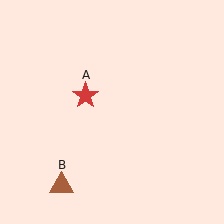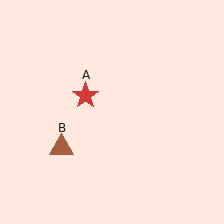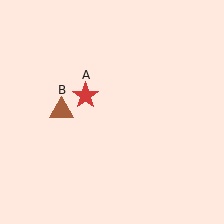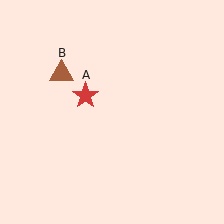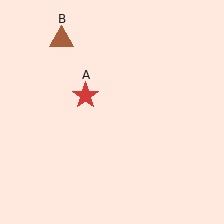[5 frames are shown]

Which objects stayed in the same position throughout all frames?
Red star (object A) remained stationary.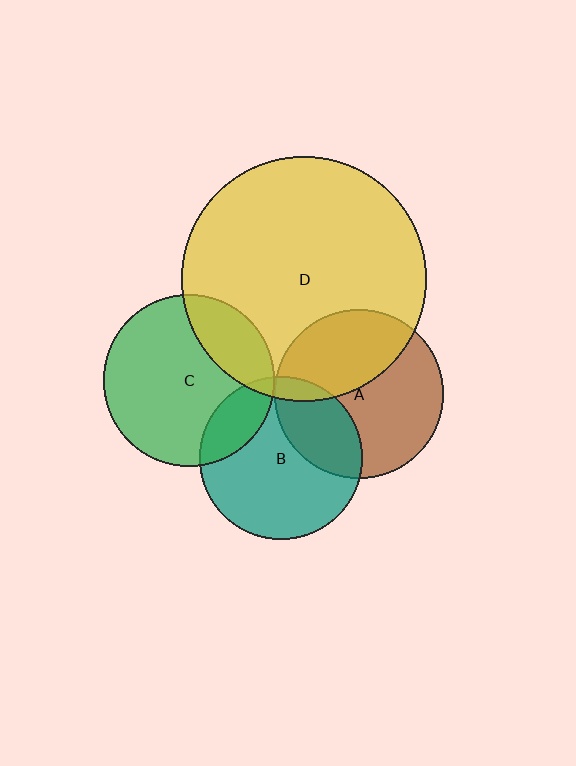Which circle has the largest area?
Circle D (yellow).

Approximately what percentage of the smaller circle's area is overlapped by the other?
Approximately 40%.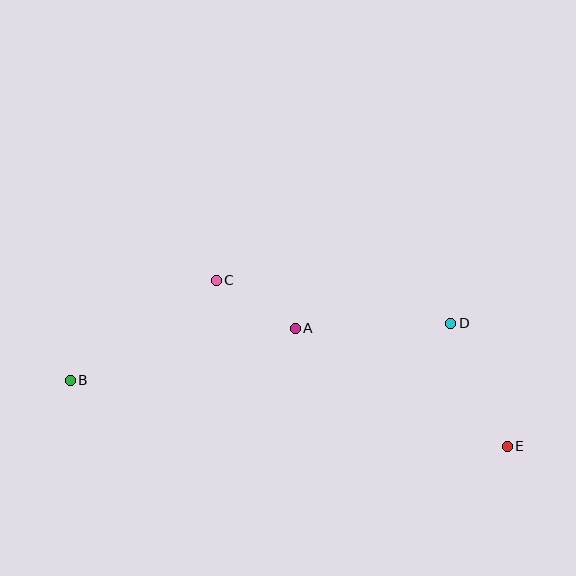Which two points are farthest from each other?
Points B and E are farthest from each other.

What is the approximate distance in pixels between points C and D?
The distance between C and D is approximately 238 pixels.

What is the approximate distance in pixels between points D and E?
The distance between D and E is approximately 136 pixels.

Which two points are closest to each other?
Points A and C are closest to each other.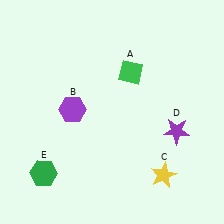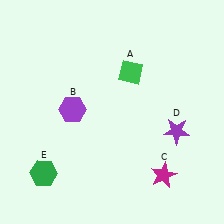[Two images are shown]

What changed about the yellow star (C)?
In Image 1, C is yellow. In Image 2, it changed to magenta.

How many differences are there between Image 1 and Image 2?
There is 1 difference between the two images.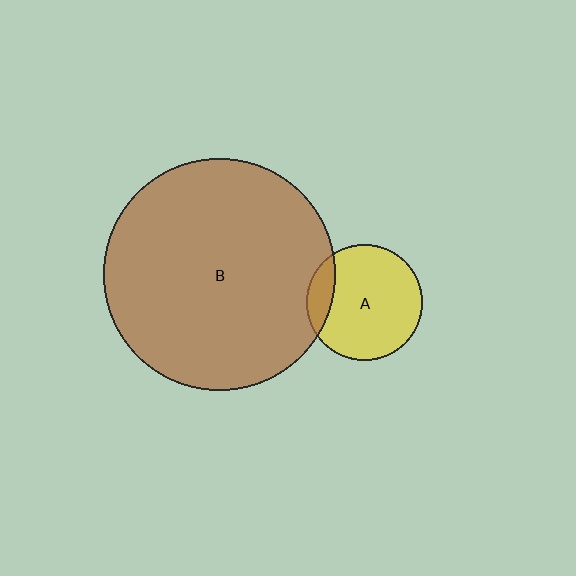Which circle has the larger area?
Circle B (brown).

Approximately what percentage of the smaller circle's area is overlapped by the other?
Approximately 15%.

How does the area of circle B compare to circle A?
Approximately 4.0 times.